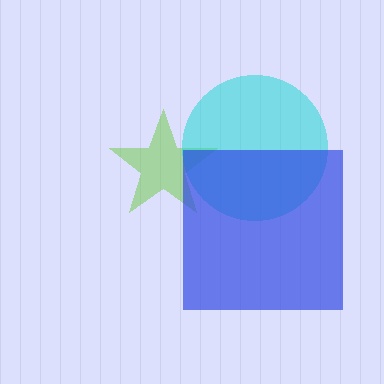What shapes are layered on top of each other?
The layered shapes are: a lime star, a cyan circle, a blue square.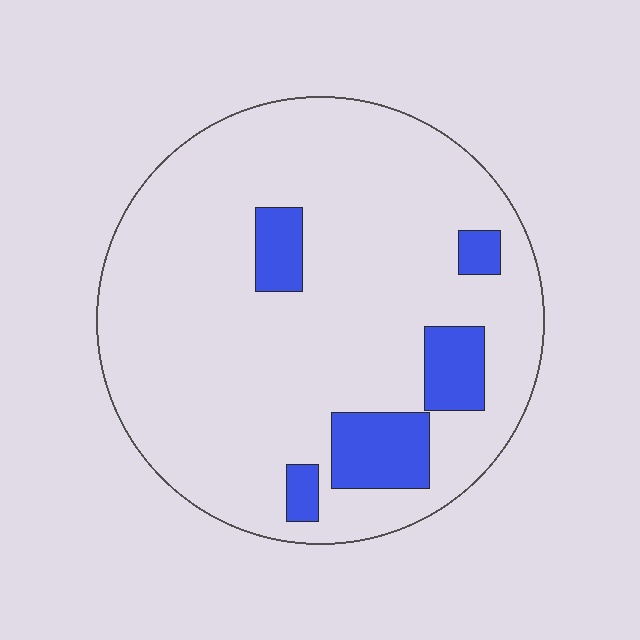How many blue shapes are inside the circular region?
5.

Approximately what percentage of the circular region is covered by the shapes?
Approximately 15%.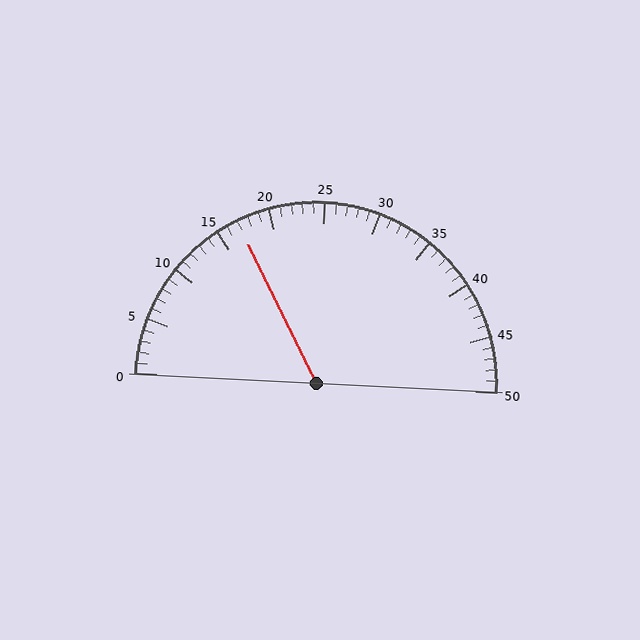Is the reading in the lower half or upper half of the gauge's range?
The reading is in the lower half of the range (0 to 50).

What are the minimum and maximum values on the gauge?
The gauge ranges from 0 to 50.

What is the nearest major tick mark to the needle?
The nearest major tick mark is 15.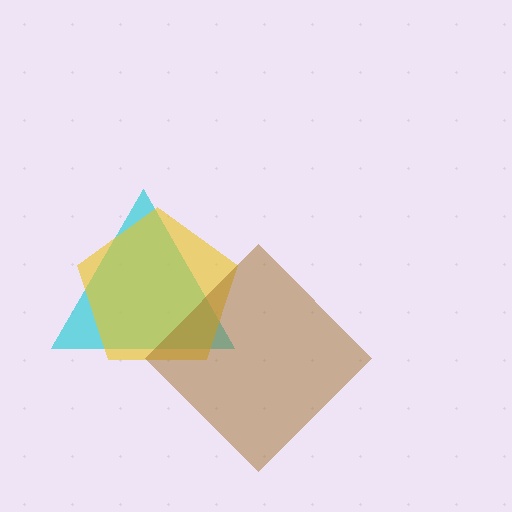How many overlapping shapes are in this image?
There are 3 overlapping shapes in the image.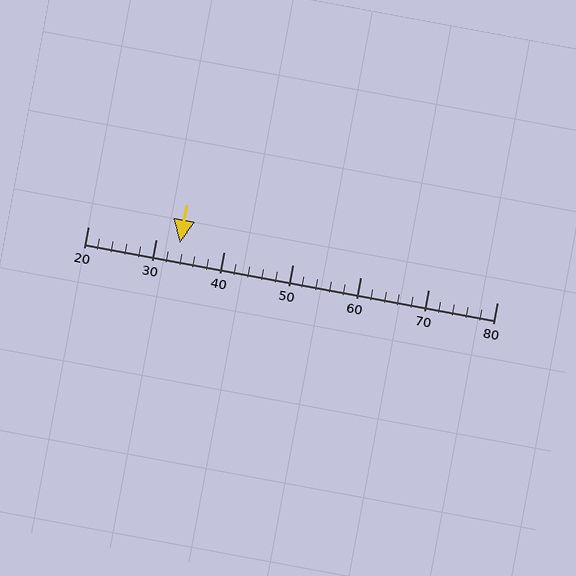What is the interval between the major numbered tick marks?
The major tick marks are spaced 10 units apart.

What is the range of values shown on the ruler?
The ruler shows values from 20 to 80.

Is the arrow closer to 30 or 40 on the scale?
The arrow is closer to 30.